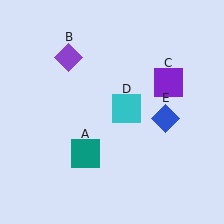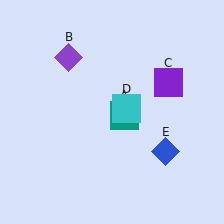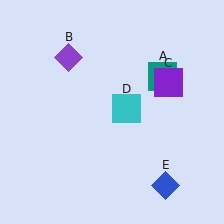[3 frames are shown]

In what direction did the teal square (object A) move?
The teal square (object A) moved up and to the right.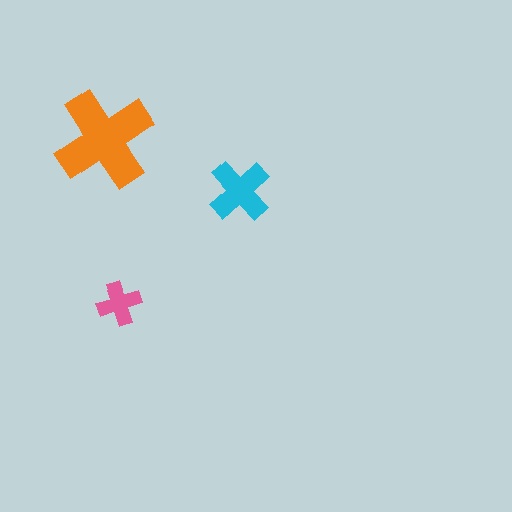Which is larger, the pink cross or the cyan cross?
The cyan one.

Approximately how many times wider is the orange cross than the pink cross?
About 2.5 times wider.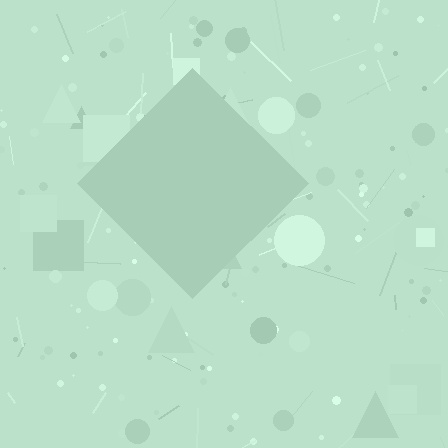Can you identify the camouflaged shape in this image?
The camouflaged shape is a diamond.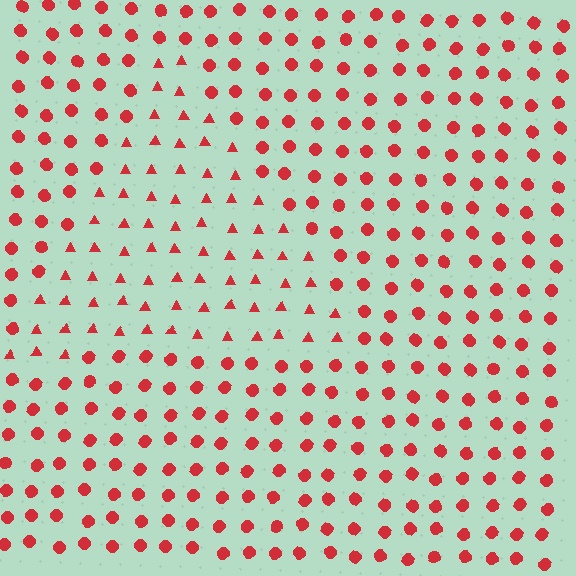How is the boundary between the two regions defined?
The boundary is defined by a change in element shape: triangles inside vs. circles outside. All elements share the same color and spacing.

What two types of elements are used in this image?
The image uses triangles inside the triangle region and circles outside it.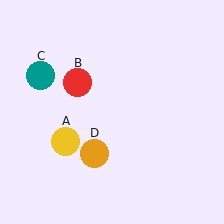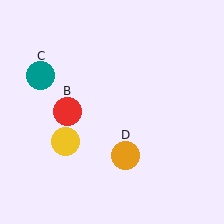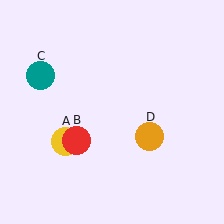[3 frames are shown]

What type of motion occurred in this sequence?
The red circle (object B), orange circle (object D) rotated counterclockwise around the center of the scene.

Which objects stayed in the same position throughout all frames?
Yellow circle (object A) and teal circle (object C) remained stationary.